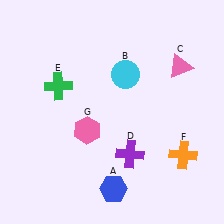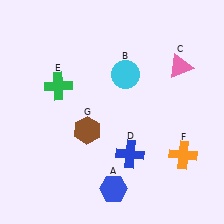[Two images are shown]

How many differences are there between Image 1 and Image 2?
There are 2 differences between the two images.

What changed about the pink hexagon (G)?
In Image 1, G is pink. In Image 2, it changed to brown.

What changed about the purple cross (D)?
In Image 1, D is purple. In Image 2, it changed to blue.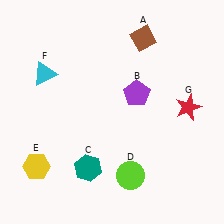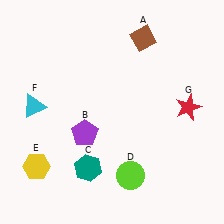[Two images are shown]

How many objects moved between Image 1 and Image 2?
2 objects moved between the two images.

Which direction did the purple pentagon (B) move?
The purple pentagon (B) moved left.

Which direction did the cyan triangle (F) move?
The cyan triangle (F) moved down.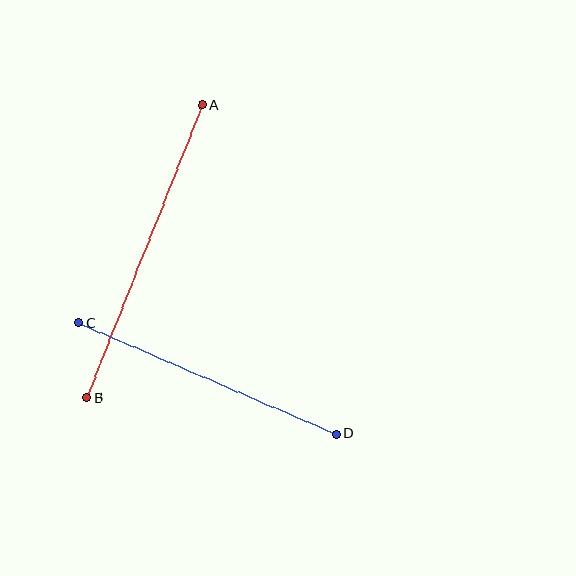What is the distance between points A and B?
The distance is approximately 314 pixels.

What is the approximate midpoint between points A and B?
The midpoint is at approximately (144, 251) pixels.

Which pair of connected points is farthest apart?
Points A and B are farthest apart.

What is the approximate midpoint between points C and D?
The midpoint is at approximately (208, 379) pixels.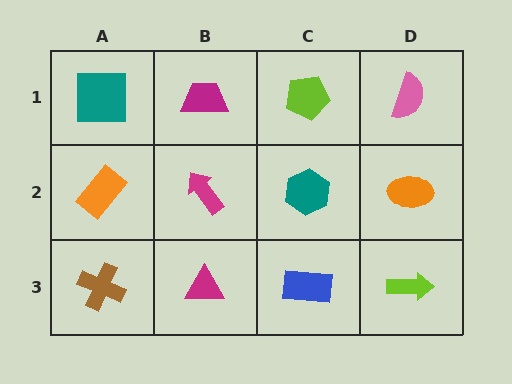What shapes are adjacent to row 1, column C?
A teal hexagon (row 2, column C), a magenta trapezoid (row 1, column B), a pink semicircle (row 1, column D).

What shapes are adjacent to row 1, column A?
An orange rectangle (row 2, column A), a magenta trapezoid (row 1, column B).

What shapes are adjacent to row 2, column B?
A magenta trapezoid (row 1, column B), a magenta triangle (row 3, column B), an orange rectangle (row 2, column A), a teal hexagon (row 2, column C).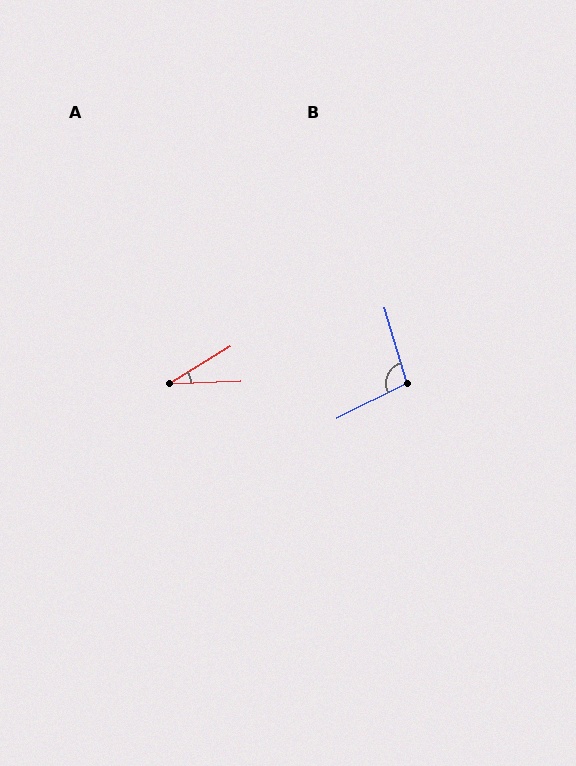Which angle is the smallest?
A, at approximately 29 degrees.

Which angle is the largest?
B, at approximately 99 degrees.